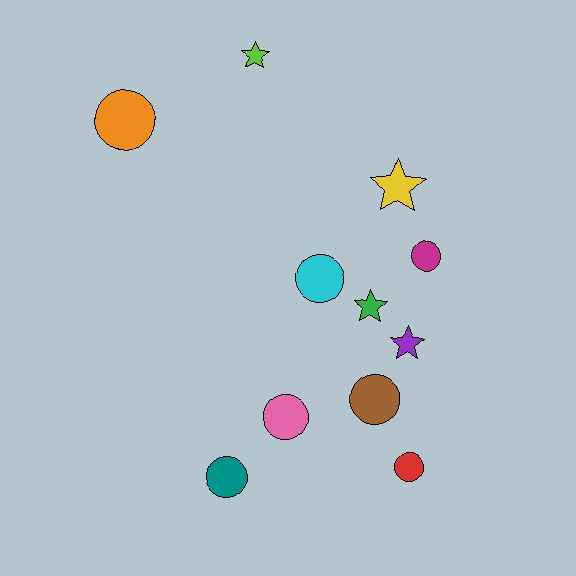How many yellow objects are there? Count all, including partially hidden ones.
There is 1 yellow object.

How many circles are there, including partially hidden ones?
There are 7 circles.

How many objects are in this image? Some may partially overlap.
There are 11 objects.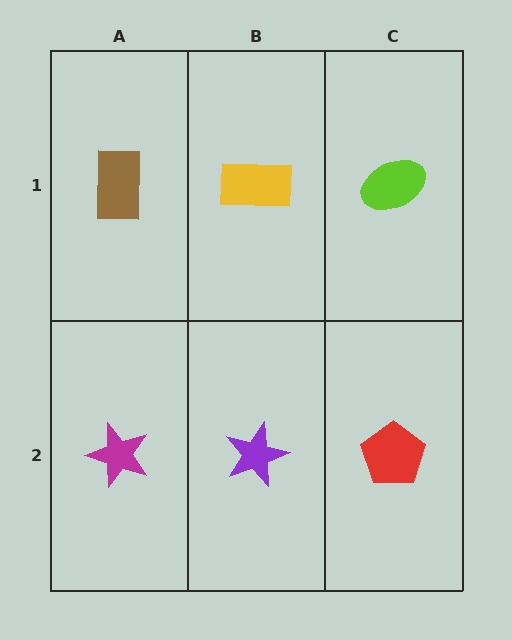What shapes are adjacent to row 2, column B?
A yellow rectangle (row 1, column B), a magenta star (row 2, column A), a red pentagon (row 2, column C).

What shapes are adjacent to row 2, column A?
A brown rectangle (row 1, column A), a purple star (row 2, column B).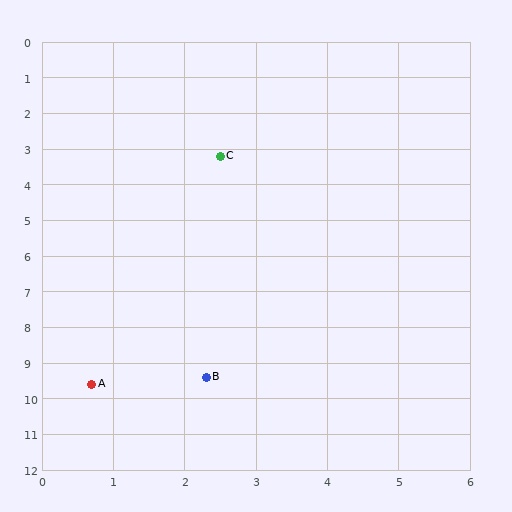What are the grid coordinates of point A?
Point A is at approximately (0.7, 9.6).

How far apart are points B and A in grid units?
Points B and A are about 1.6 grid units apart.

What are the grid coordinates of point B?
Point B is at approximately (2.3, 9.4).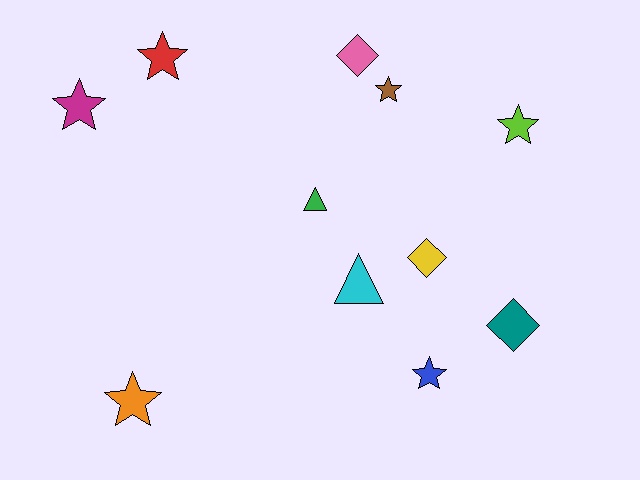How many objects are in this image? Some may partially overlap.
There are 11 objects.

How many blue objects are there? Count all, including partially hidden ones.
There is 1 blue object.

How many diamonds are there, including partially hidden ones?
There are 3 diamonds.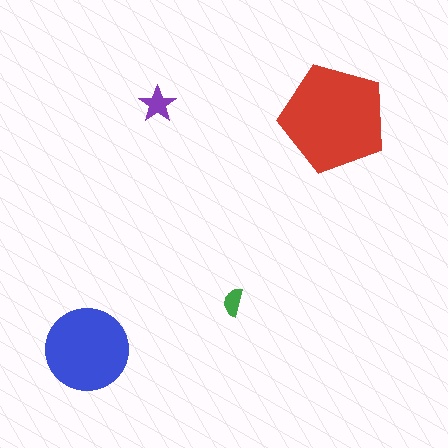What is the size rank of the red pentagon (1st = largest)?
1st.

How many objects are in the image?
There are 4 objects in the image.